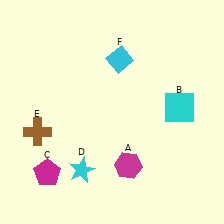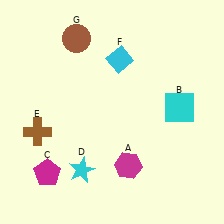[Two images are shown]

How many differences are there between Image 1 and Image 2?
There is 1 difference between the two images.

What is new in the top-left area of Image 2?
A brown circle (G) was added in the top-left area of Image 2.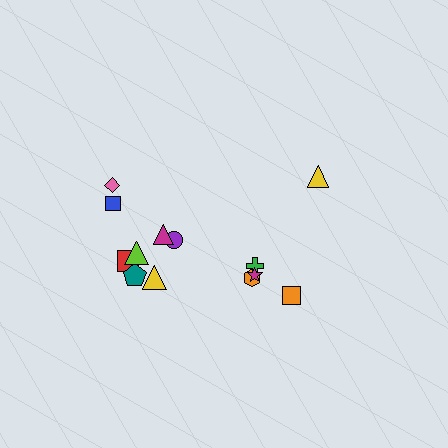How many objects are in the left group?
There are 8 objects.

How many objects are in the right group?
There are 5 objects.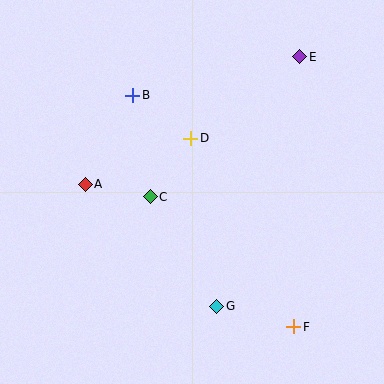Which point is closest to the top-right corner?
Point E is closest to the top-right corner.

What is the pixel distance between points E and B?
The distance between E and B is 171 pixels.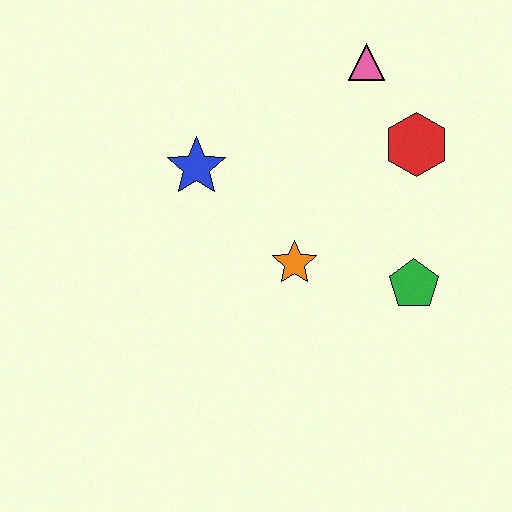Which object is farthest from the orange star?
The pink triangle is farthest from the orange star.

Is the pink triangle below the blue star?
No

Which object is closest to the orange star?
The green pentagon is closest to the orange star.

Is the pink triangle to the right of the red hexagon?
No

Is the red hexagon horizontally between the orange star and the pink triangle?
No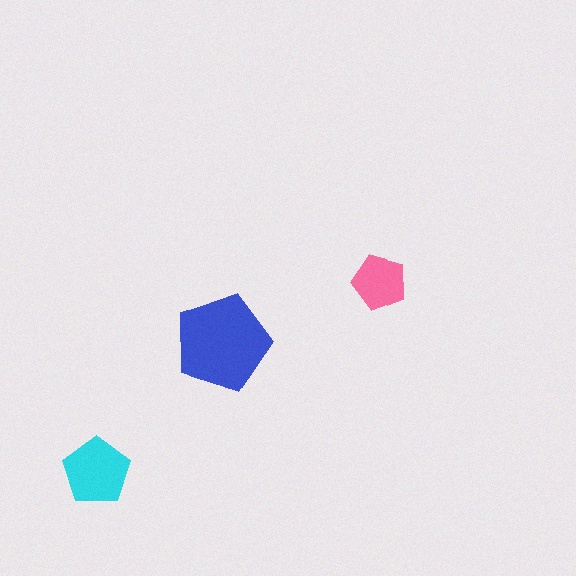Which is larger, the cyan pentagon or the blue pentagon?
The blue one.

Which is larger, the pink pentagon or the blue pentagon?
The blue one.